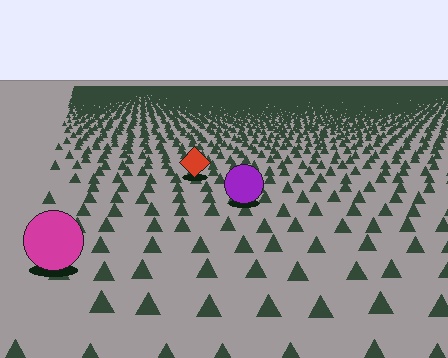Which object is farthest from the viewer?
The red diamond is farthest from the viewer. It appears smaller and the ground texture around it is denser.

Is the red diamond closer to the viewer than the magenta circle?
No. The magenta circle is closer — you can tell from the texture gradient: the ground texture is coarser near it.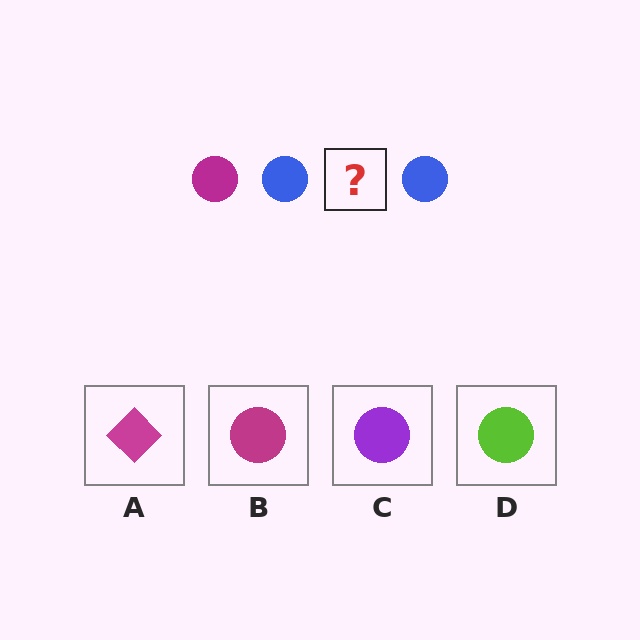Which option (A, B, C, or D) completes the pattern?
B.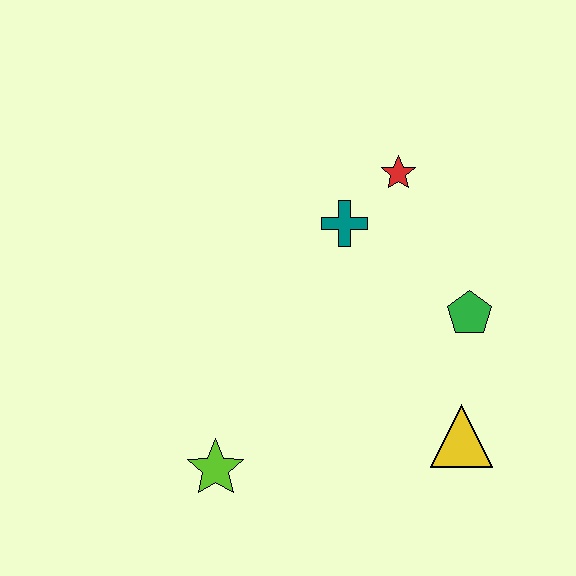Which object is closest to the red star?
The teal cross is closest to the red star.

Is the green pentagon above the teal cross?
No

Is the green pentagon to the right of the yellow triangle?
Yes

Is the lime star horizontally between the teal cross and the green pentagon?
No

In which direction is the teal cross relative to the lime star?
The teal cross is above the lime star.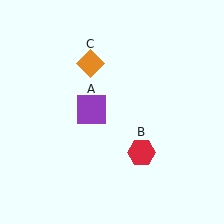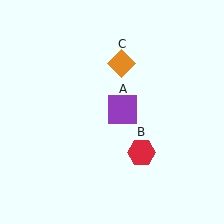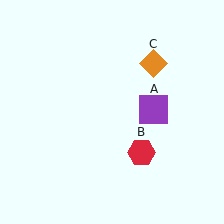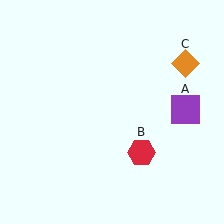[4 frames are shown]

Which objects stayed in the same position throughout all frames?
Red hexagon (object B) remained stationary.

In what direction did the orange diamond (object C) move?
The orange diamond (object C) moved right.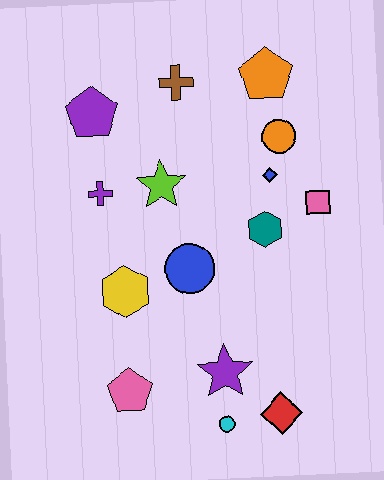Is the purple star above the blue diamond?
No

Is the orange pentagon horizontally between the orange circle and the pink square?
No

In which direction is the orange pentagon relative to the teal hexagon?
The orange pentagon is above the teal hexagon.